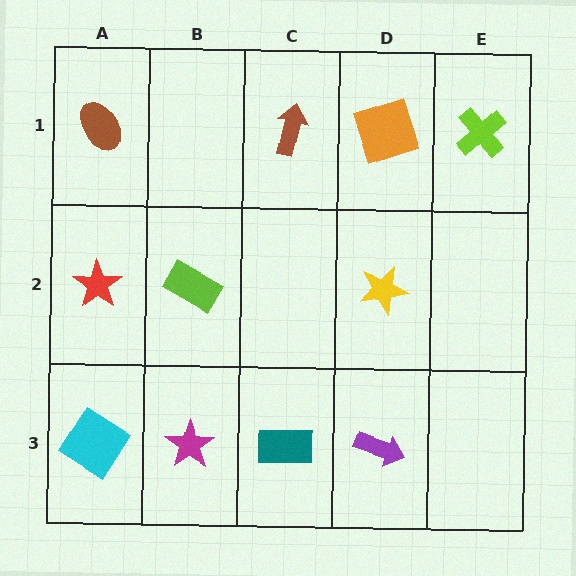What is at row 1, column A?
A brown ellipse.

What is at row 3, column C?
A teal rectangle.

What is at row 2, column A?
A red star.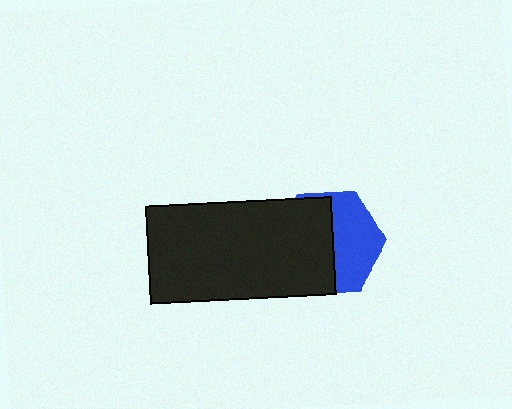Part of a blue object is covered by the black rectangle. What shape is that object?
It is a hexagon.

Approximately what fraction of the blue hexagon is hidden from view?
Roughly 54% of the blue hexagon is hidden behind the black rectangle.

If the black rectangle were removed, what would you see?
You would see the complete blue hexagon.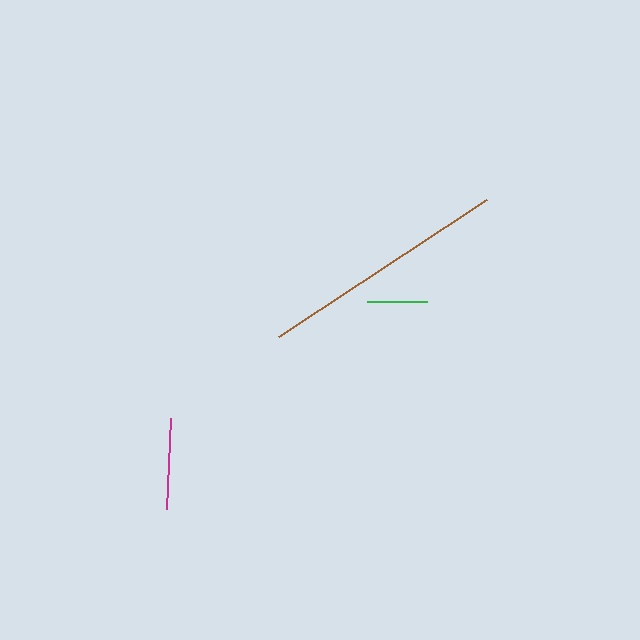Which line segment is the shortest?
The green line is the shortest at approximately 60 pixels.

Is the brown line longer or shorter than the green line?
The brown line is longer than the green line.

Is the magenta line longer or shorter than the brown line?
The brown line is longer than the magenta line.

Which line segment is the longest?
The brown line is the longest at approximately 249 pixels.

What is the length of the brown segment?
The brown segment is approximately 249 pixels long.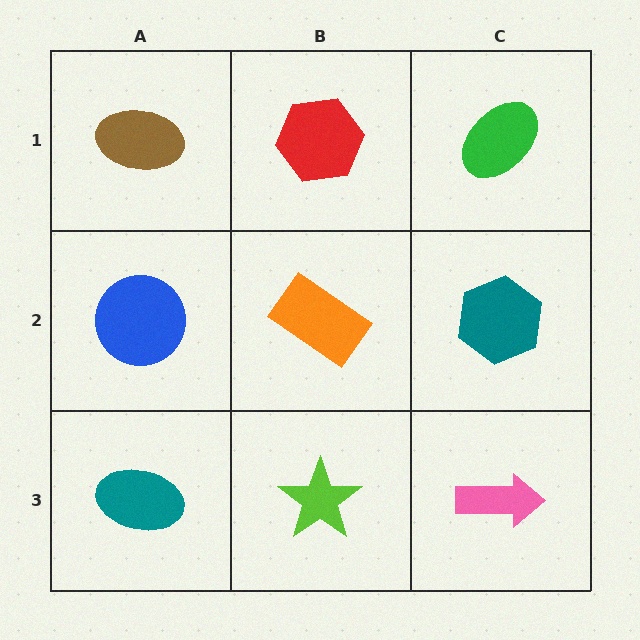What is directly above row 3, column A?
A blue circle.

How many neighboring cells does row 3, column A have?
2.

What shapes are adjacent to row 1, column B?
An orange rectangle (row 2, column B), a brown ellipse (row 1, column A), a green ellipse (row 1, column C).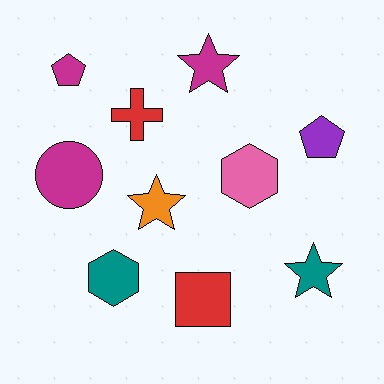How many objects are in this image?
There are 10 objects.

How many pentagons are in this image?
There are 2 pentagons.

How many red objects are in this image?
There are 2 red objects.